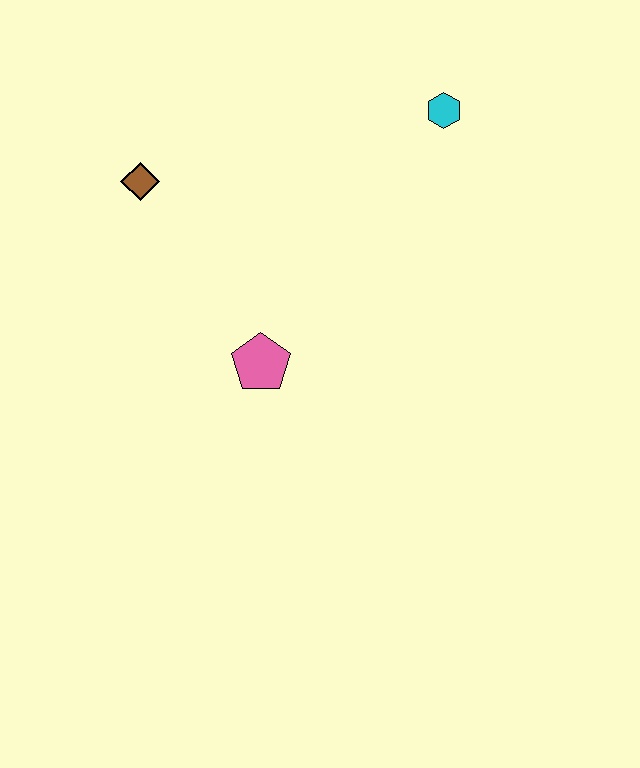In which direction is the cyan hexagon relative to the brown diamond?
The cyan hexagon is to the right of the brown diamond.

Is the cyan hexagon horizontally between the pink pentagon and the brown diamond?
No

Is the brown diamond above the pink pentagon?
Yes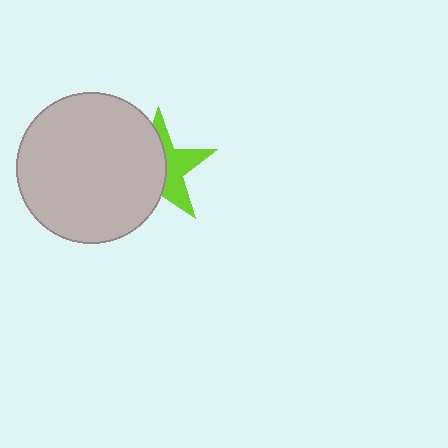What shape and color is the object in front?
The object in front is a light gray circle.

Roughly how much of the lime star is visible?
A small part of it is visible (roughly 44%).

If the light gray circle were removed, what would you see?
You would see the complete lime star.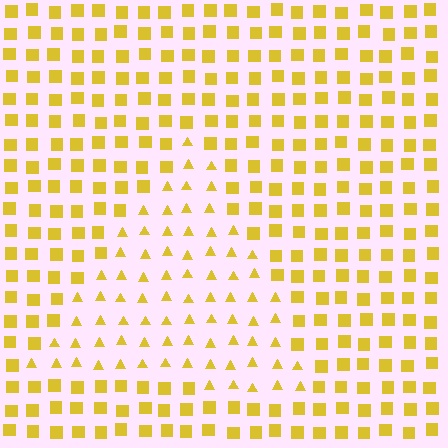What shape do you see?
I see a triangle.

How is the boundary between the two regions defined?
The boundary is defined by a change in element shape: triangles inside vs. squares outside. All elements share the same color and spacing.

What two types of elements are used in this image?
The image uses triangles inside the triangle region and squares outside it.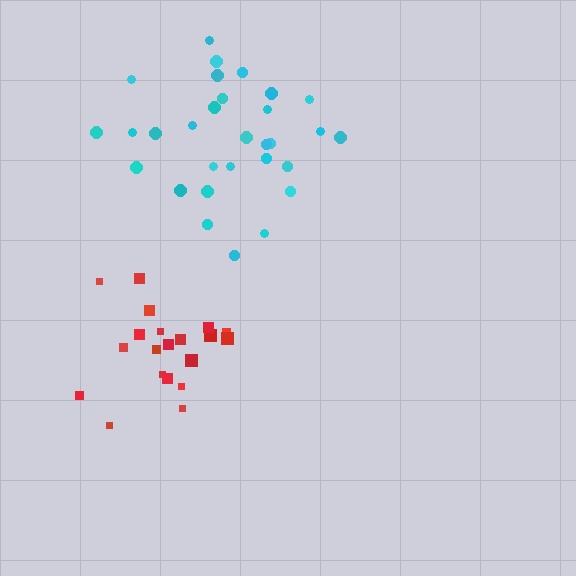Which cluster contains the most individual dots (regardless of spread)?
Cyan (30).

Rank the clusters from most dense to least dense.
red, cyan.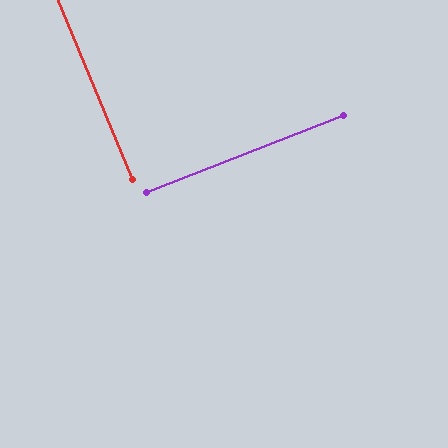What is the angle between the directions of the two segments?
Approximately 89 degrees.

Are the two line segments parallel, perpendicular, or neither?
Perpendicular — they meet at approximately 89°.